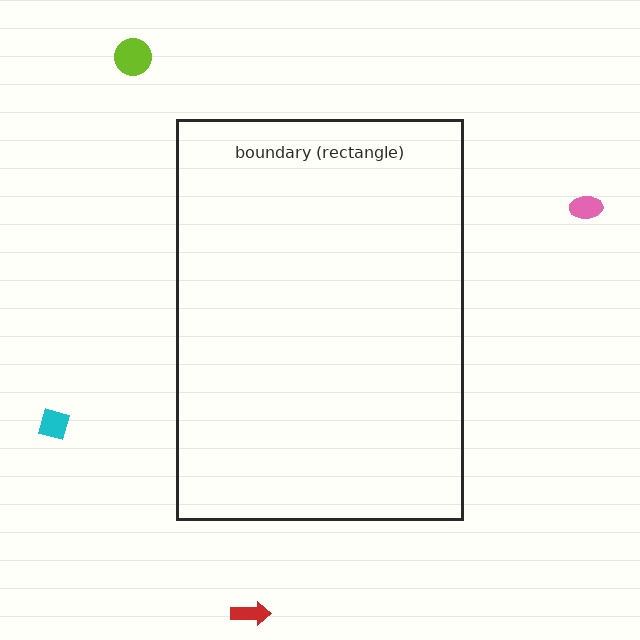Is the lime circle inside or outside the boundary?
Outside.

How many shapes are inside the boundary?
0 inside, 4 outside.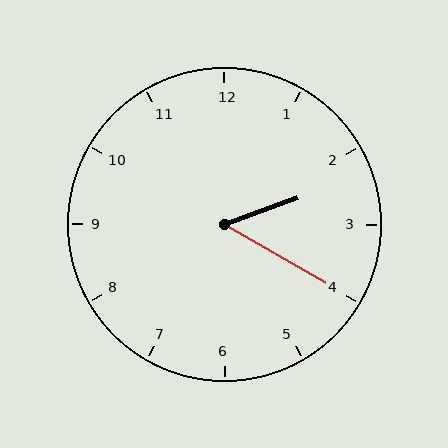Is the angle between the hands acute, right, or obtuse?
It is acute.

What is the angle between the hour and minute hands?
Approximately 50 degrees.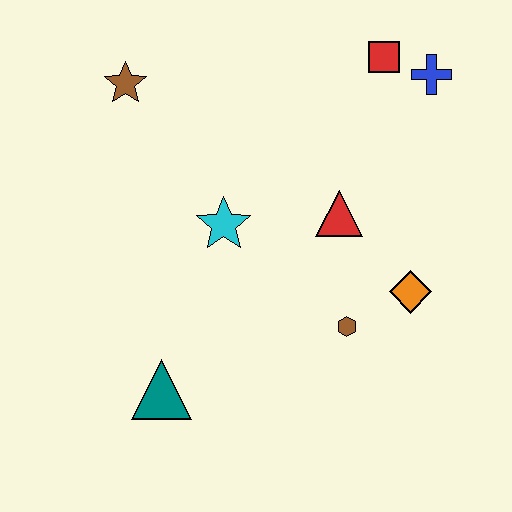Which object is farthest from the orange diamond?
The brown star is farthest from the orange diamond.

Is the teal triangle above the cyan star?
No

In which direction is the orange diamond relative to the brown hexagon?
The orange diamond is to the right of the brown hexagon.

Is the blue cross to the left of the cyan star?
No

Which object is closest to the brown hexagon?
The orange diamond is closest to the brown hexagon.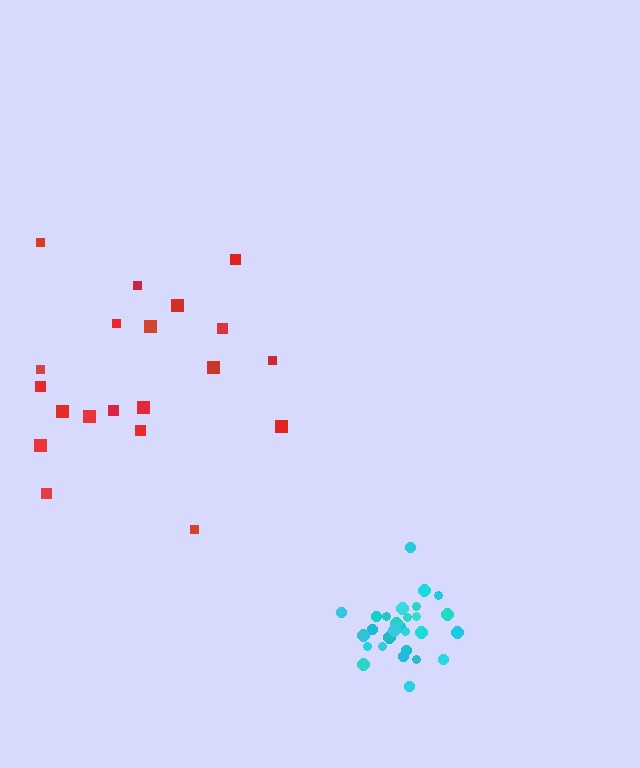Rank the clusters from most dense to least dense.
cyan, red.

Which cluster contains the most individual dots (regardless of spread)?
Cyan (29).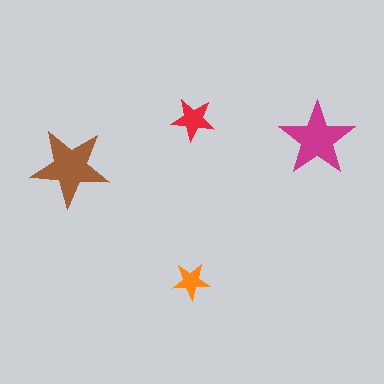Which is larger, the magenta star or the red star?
The magenta one.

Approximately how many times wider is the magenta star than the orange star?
About 2 times wider.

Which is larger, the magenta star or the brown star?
The brown one.